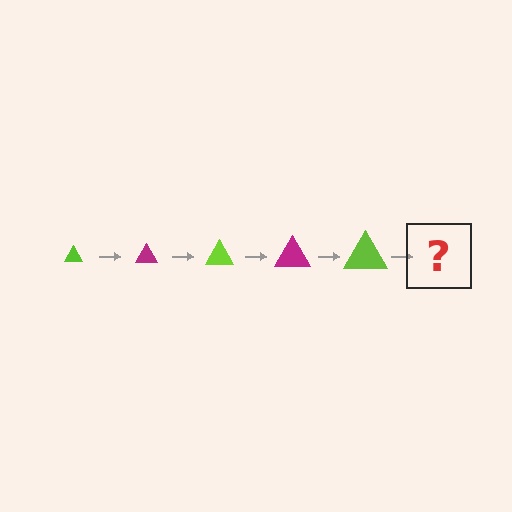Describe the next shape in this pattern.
It should be a magenta triangle, larger than the previous one.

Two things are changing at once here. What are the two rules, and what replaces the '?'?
The two rules are that the triangle grows larger each step and the color cycles through lime and magenta. The '?' should be a magenta triangle, larger than the previous one.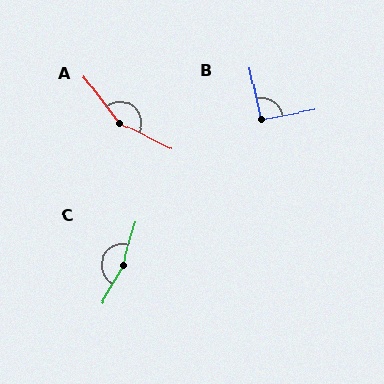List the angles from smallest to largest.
B (92°), A (153°), C (167°).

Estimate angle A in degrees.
Approximately 153 degrees.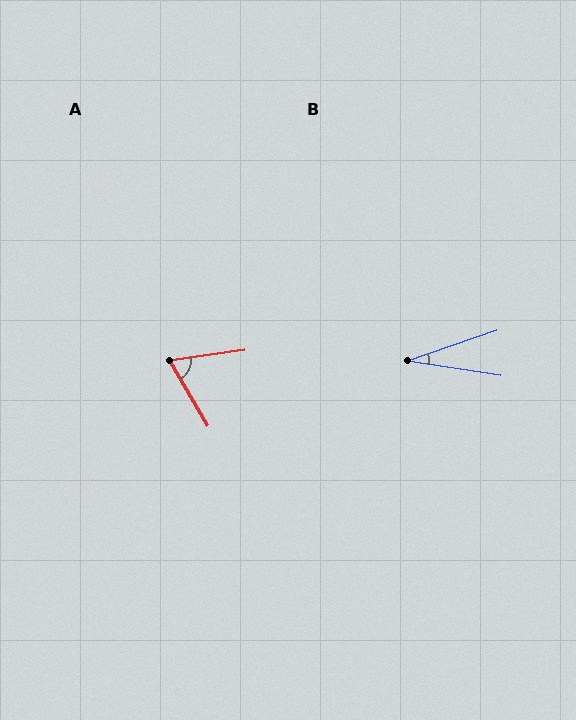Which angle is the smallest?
B, at approximately 28 degrees.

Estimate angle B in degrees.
Approximately 28 degrees.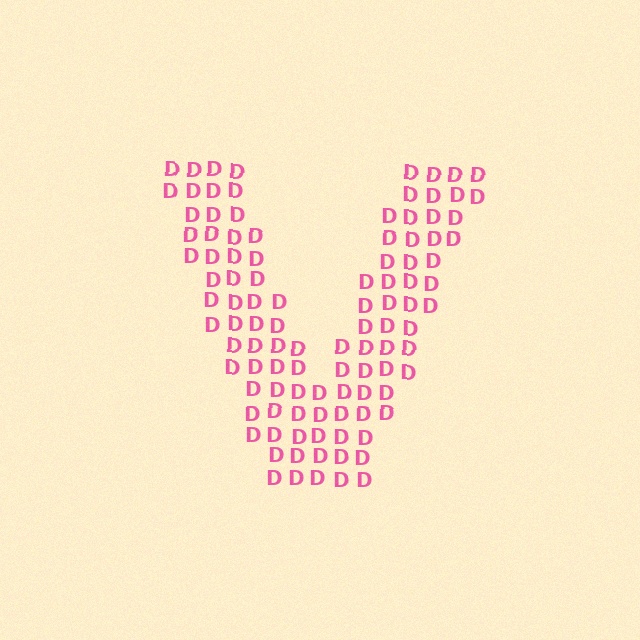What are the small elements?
The small elements are letter D's.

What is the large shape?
The large shape is the letter V.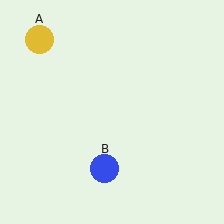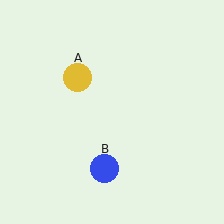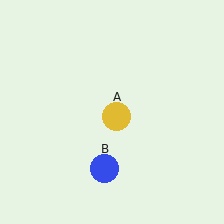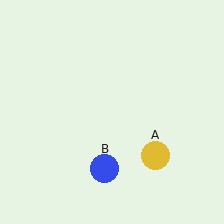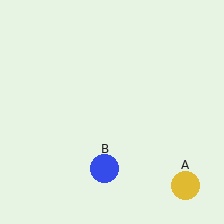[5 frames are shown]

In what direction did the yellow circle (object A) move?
The yellow circle (object A) moved down and to the right.